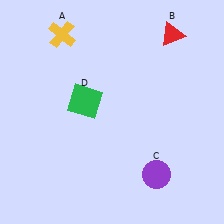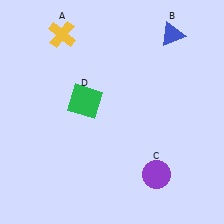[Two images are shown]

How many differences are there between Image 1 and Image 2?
There is 1 difference between the two images.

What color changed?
The triangle (B) changed from red in Image 1 to blue in Image 2.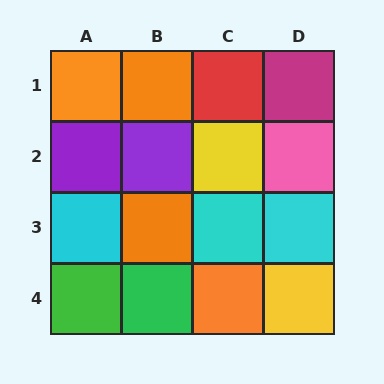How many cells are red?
1 cell is red.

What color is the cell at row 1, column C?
Red.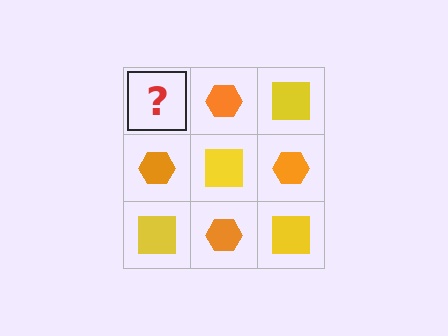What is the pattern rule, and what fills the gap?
The rule is that it alternates yellow square and orange hexagon in a checkerboard pattern. The gap should be filled with a yellow square.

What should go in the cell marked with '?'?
The missing cell should contain a yellow square.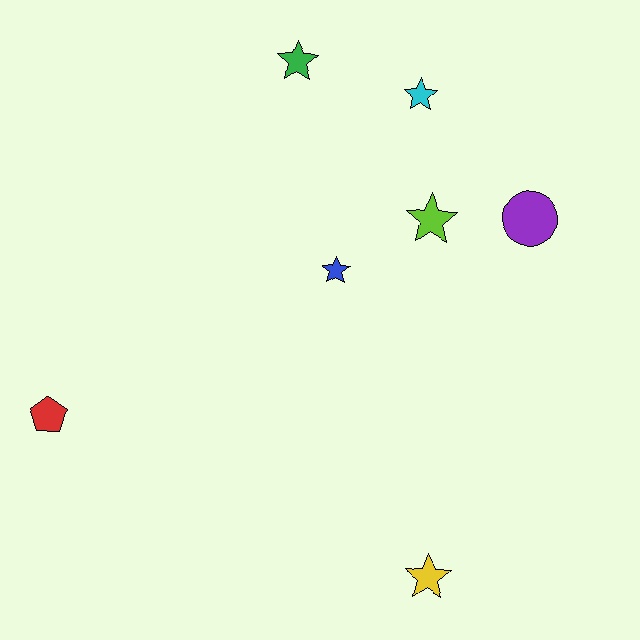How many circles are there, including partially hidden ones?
There is 1 circle.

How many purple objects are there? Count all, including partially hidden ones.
There is 1 purple object.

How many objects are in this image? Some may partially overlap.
There are 7 objects.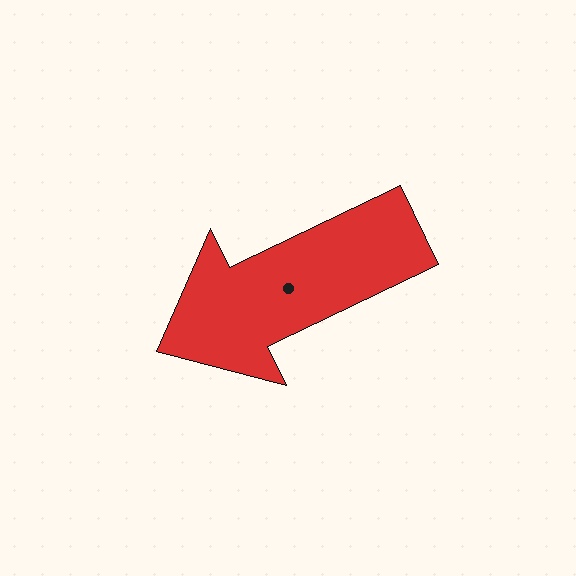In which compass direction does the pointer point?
Southwest.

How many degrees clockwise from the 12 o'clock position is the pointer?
Approximately 244 degrees.